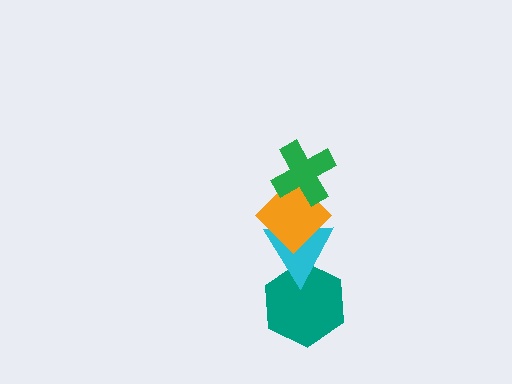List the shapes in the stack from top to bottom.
From top to bottom: the green cross, the orange diamond, the cyan triangle, the teal hexagon.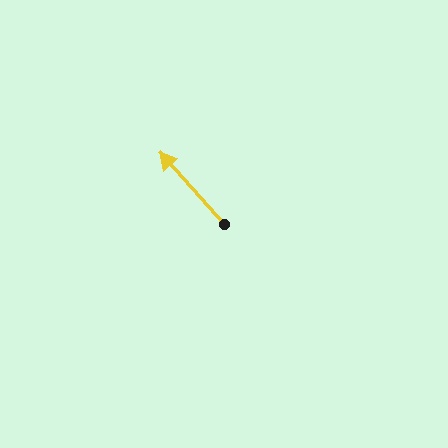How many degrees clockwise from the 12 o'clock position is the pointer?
Approximately 318 degrees.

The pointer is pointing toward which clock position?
Roughly 11 o'clock.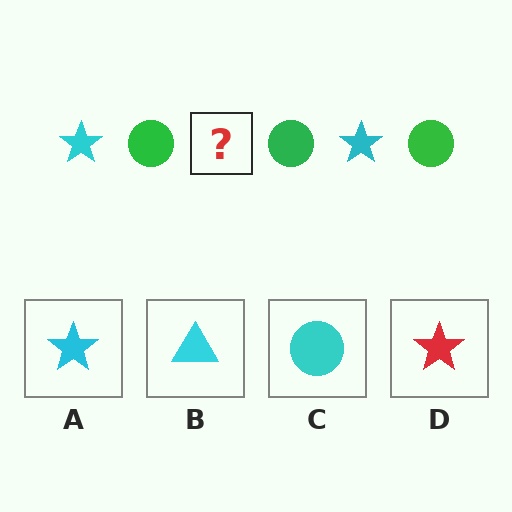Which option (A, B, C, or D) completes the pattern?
A.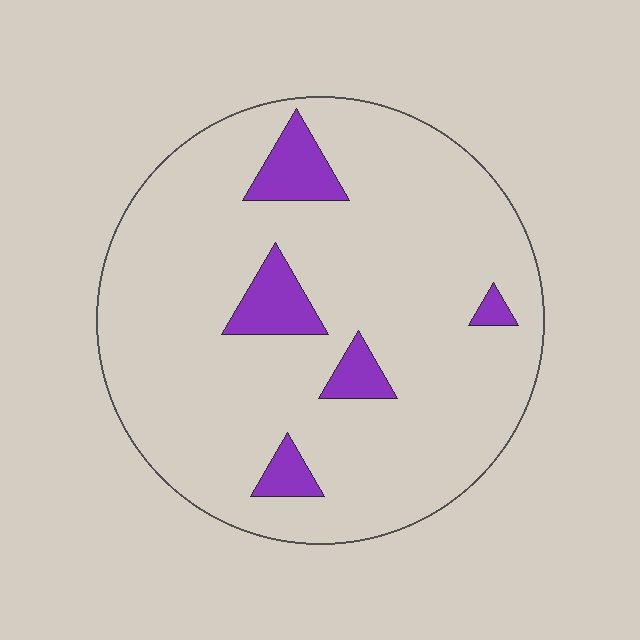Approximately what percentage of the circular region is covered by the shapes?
Approximately 10%.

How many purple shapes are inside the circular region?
5.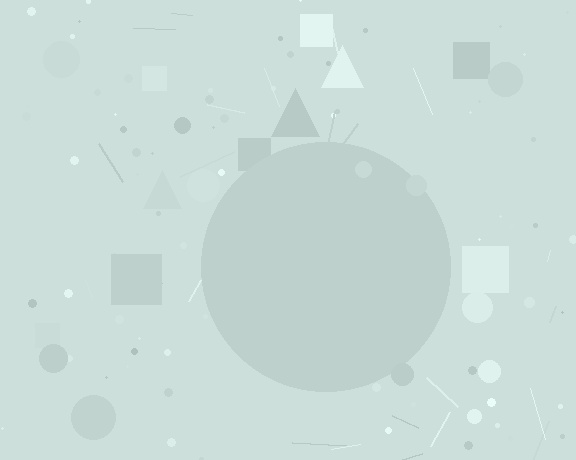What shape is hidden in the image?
A circle is hidden in the image.